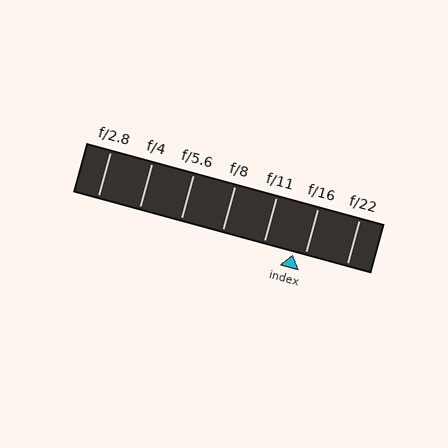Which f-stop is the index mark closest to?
The index mark is closest to f/16.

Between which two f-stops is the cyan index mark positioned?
The index mark is between f/11 and f/16.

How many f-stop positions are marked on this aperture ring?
There are 7 f-stop positions marked.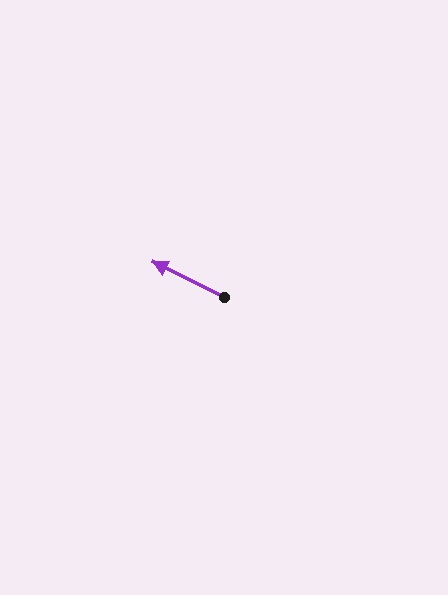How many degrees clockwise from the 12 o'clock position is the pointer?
Approximately 297 degrees.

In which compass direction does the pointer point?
Northwest.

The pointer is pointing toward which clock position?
Roughly 10 o'clock.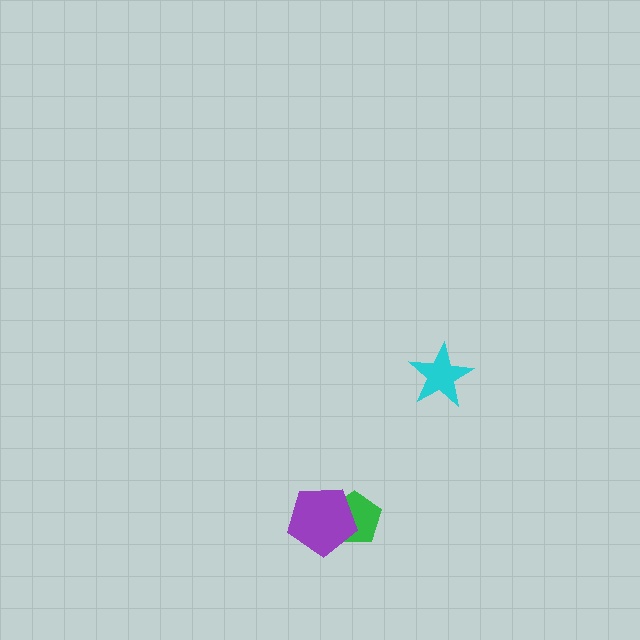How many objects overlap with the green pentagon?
1 object overlaps with the green pentagon.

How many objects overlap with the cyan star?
0 objects overlap with the cyan star.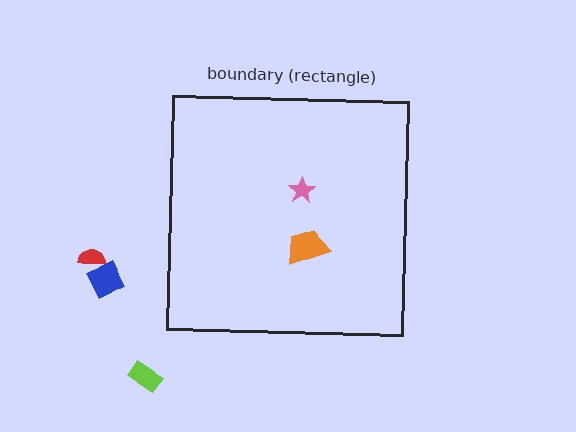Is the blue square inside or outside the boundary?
Outside.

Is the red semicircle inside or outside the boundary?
Outside.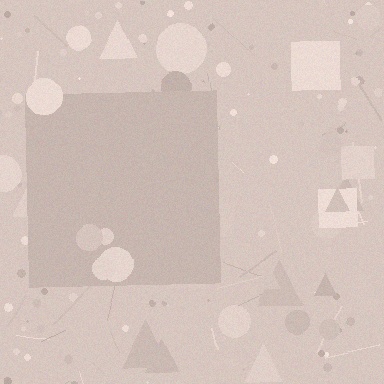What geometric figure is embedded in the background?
A square is embedded in the background.